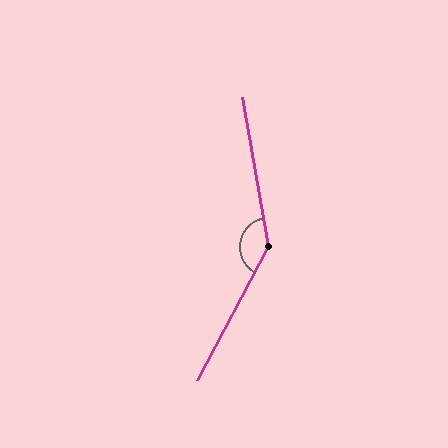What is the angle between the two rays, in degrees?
Approximately 142 degrees.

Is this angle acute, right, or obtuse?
It is obtuse.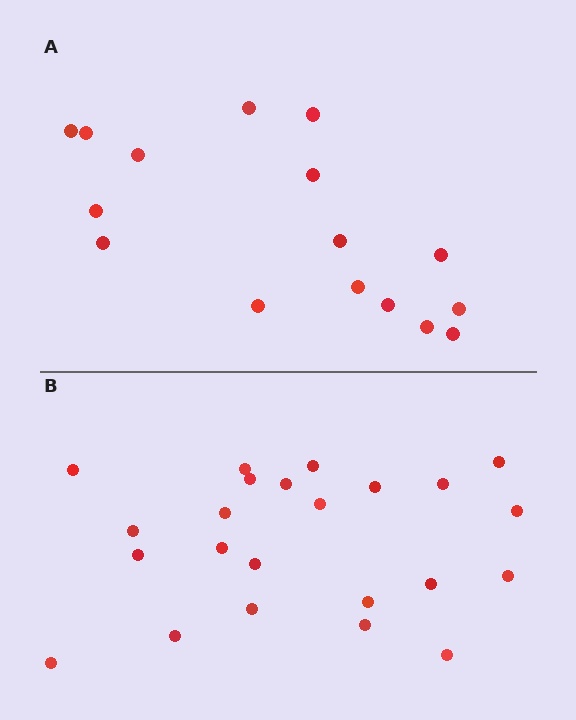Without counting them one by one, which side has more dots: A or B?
Region B (the bottom region) has more dots.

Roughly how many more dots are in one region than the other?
Region B has roughly 8 or so more dots than region A.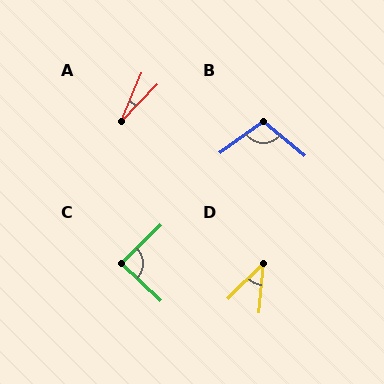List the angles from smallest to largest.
A (21°), D (39°), C (88°), B (105°).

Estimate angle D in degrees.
Approximately 39 degrees.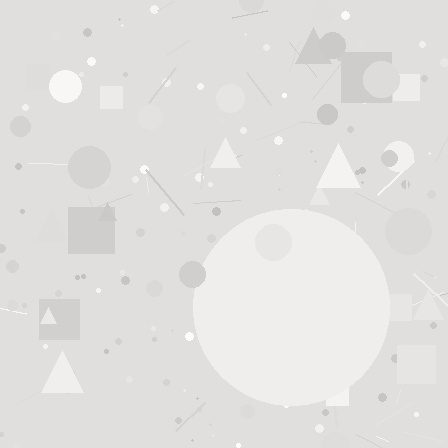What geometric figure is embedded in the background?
A circle is embedded in the background.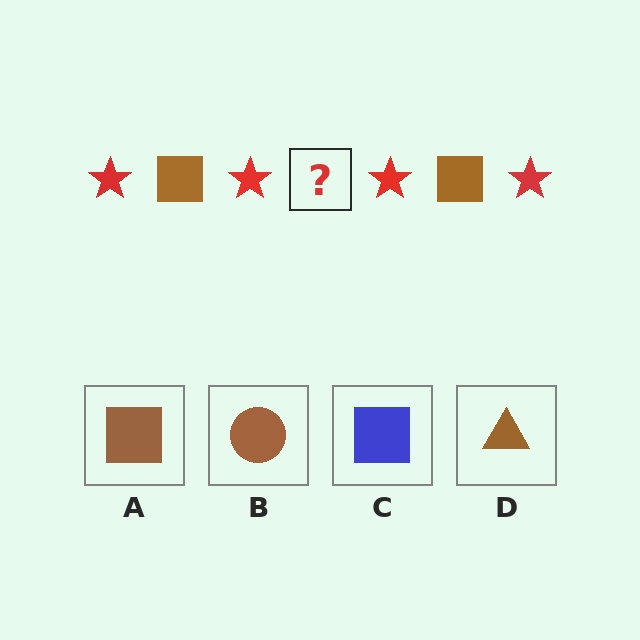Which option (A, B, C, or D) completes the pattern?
A.